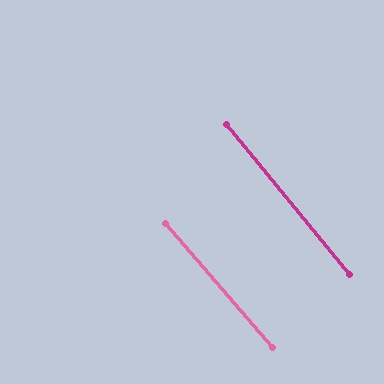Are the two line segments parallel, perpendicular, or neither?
Parallel — their directions differ by only 1.7°.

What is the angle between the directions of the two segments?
Approximately 2 degrees.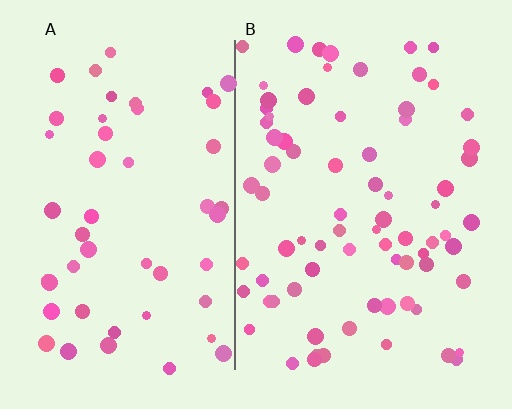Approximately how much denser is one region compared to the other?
Approximately 1.5× — region B over region A.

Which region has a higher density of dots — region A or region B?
B (the right).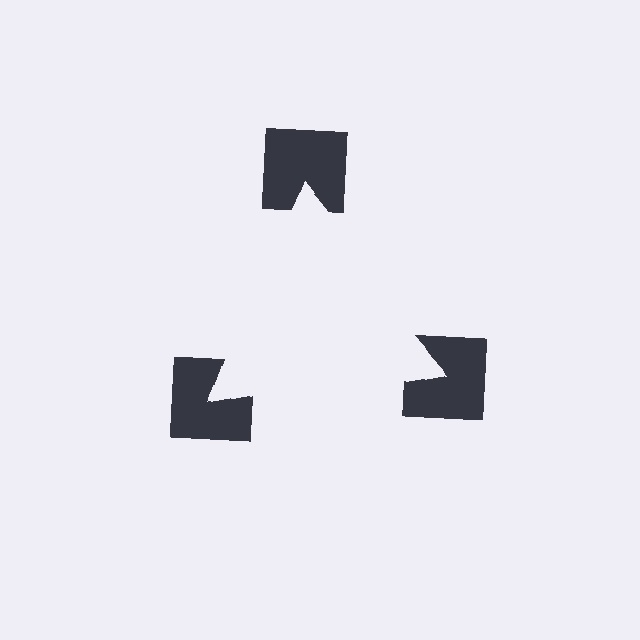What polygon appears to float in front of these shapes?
An illusory triangle — its edges are inferred from the aligned wedge cuts in the notched squares, not physically drawn.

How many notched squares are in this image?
There are 3 — one at each vertex of the illusory triangle.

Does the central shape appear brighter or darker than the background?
It typically appears slightly brighter than the background, even though no actual brightness change is drawn.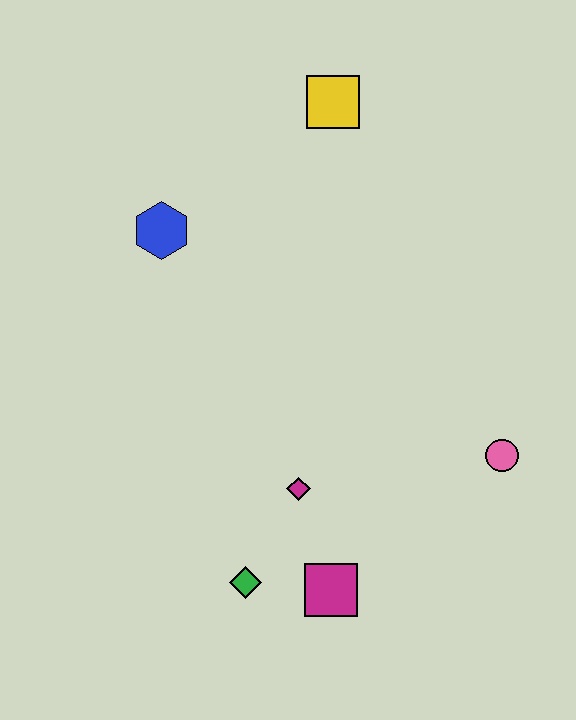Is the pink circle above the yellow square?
No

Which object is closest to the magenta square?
The green diamond is closest to the magenta square.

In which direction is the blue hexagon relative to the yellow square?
The blue hexagon is to the left of the yellow square.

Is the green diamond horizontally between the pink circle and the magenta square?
No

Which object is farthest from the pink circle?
The blue hexagon is farthest from the pink circle.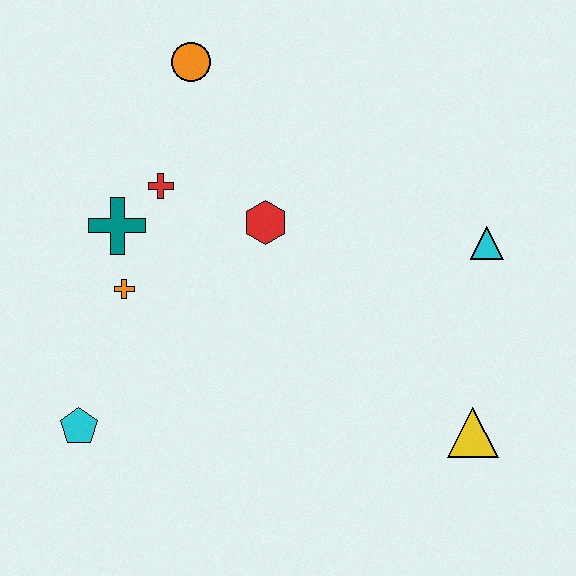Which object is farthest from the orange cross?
The yellow triangle is farthest from the orange cross.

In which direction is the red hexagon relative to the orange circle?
The red hexagon is below the orange circle.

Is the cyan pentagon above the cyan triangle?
No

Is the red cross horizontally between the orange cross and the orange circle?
Yes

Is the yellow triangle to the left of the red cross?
No